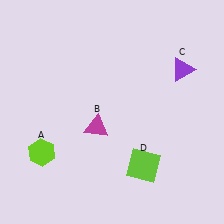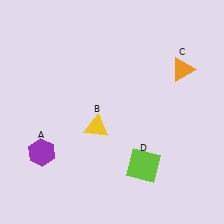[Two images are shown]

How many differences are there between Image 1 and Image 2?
There are 3 differences between the two images.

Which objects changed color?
A changed from lime to purple. B changed from magenta to yellow. C changed from purple to orange.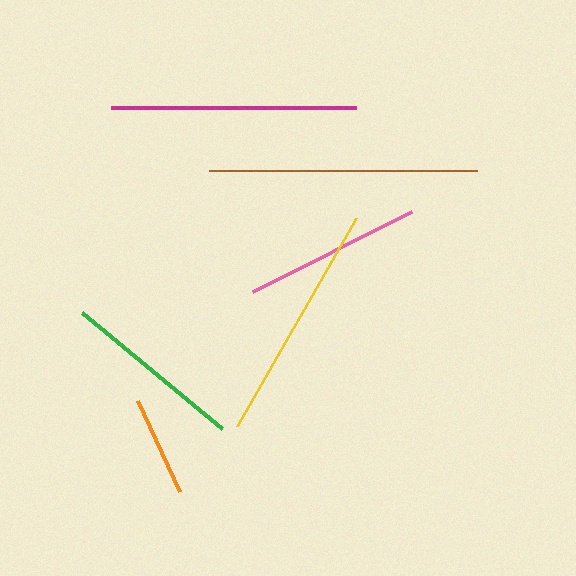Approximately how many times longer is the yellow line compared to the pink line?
The yellow line is approximately 1.3 times the length of the pink line.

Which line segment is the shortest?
The orange line is the shortest at approximately 101 pixels.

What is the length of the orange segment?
The orange segment is approximately 101 pixels long.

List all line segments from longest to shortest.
From longest to shortest: brown, magenta, yellow, green, pink, orange.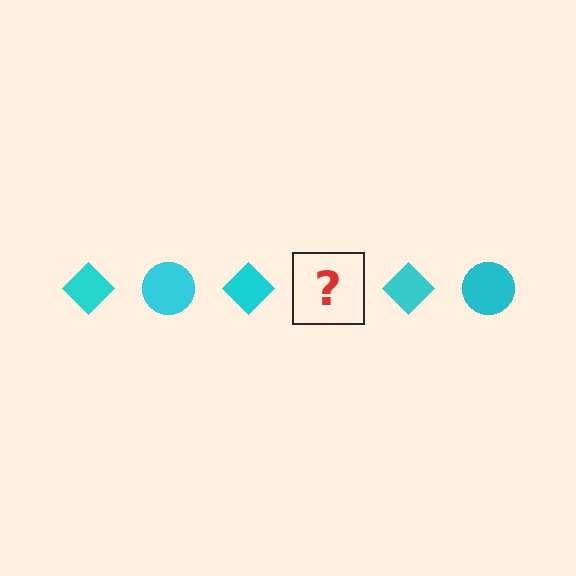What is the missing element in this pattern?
The missing element is a cyan circle.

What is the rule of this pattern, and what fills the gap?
The rule is that the pattern cycles through diamond, circle shapes in cyan. The gap should be filled with a cyan circle.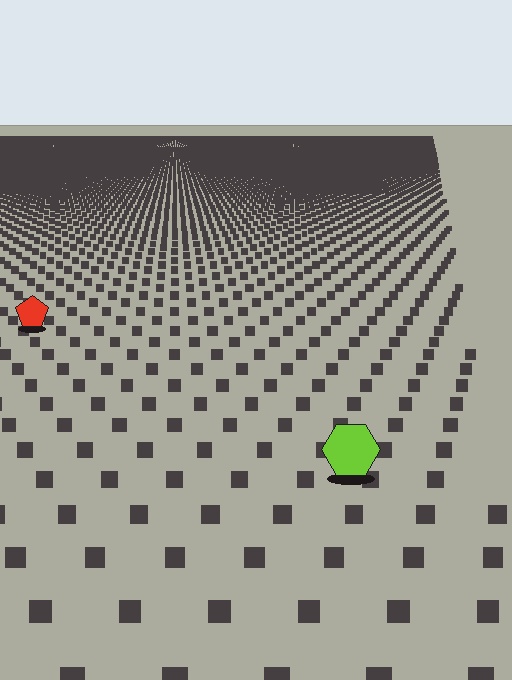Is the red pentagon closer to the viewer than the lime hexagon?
No. The lime hexagon is closer — you can tell from the texture gradient: the ground texture is coarser near it.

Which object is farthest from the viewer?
The red pentagon is farthest from the viewer. It appears smaller and the ground texture around it is denser.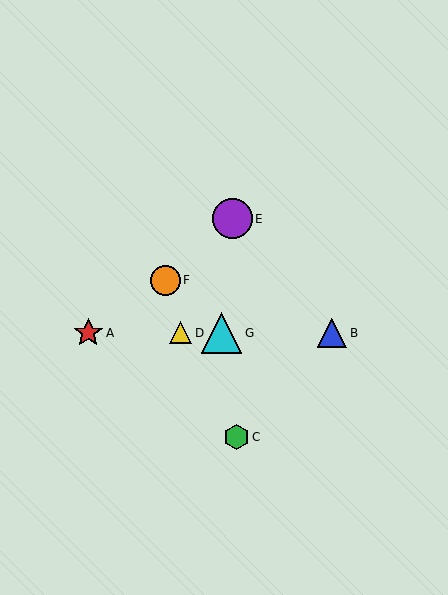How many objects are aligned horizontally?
4 objects (A, B, D, G) are aligned horizontally.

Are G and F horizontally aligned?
No, G is at y≈333 and F is at y≈280.